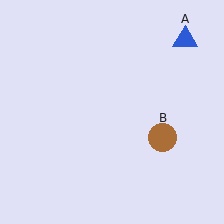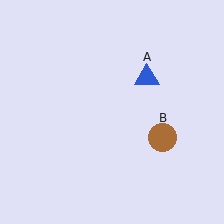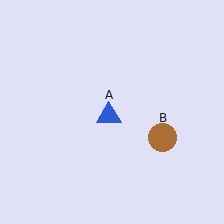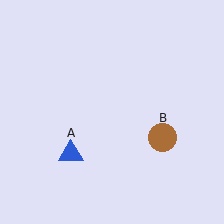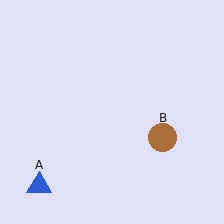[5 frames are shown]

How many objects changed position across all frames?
1 object changed position: blue triangle (object A).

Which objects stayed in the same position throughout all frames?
Brown circle (object B) remained stationary.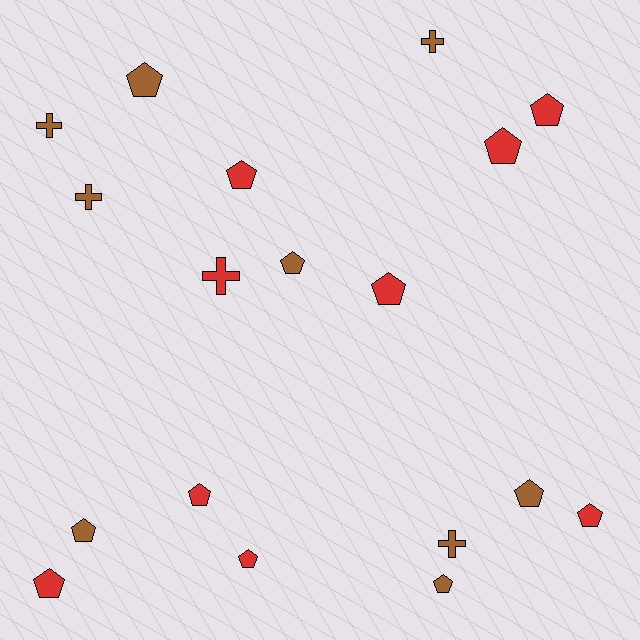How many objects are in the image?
There are 18 objects.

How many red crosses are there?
There is 1 red cross.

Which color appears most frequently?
Brown, with 9 objects.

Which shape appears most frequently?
Pentagon, with 13 objects.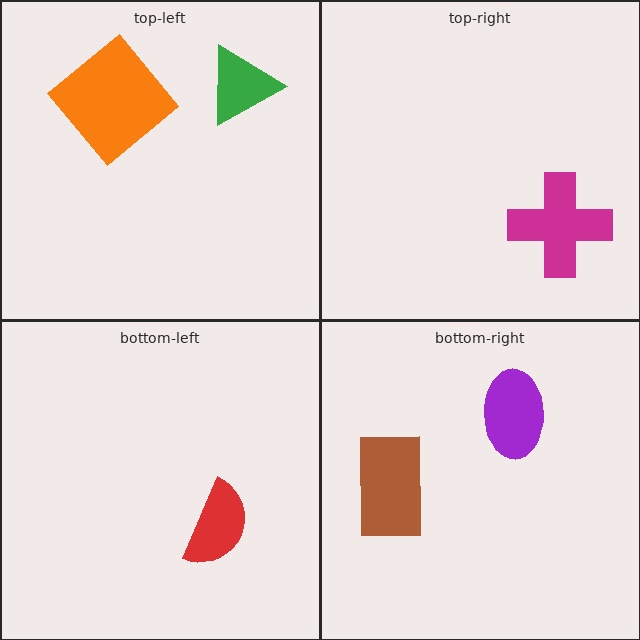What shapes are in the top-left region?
The orange diamond, the green triangle.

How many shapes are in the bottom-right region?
2.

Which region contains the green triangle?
The top-left region.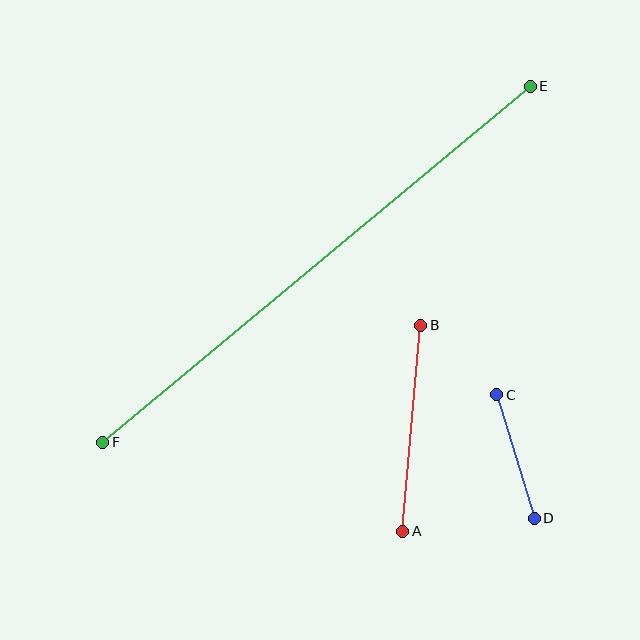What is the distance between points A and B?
The distance is approximately 207 pixels.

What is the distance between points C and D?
The distance is approximately 129 pixels.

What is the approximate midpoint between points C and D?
The midpoint is at approximately (515, 457) pixels.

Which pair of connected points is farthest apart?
Points E and F are farthest apart.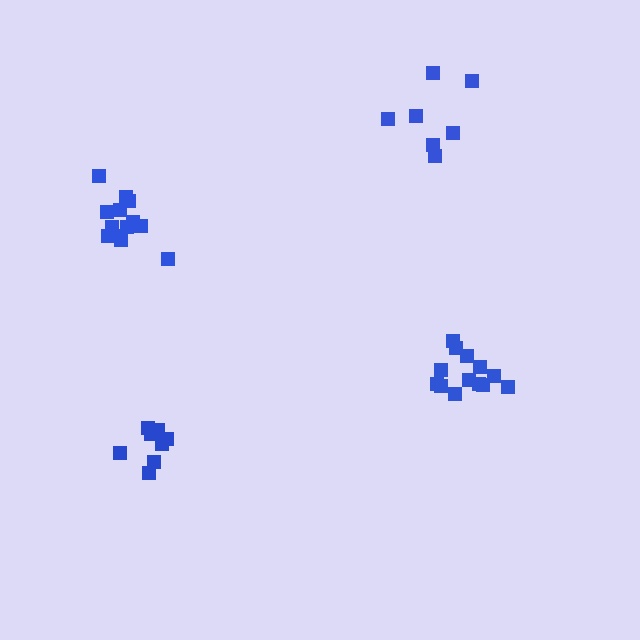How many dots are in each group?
Group 1: 7 dots, Group 2: 13 dots, Group 3: 8 dots, Group 4: 13 dots (41 total).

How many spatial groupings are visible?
There are 4 spatial groupings.